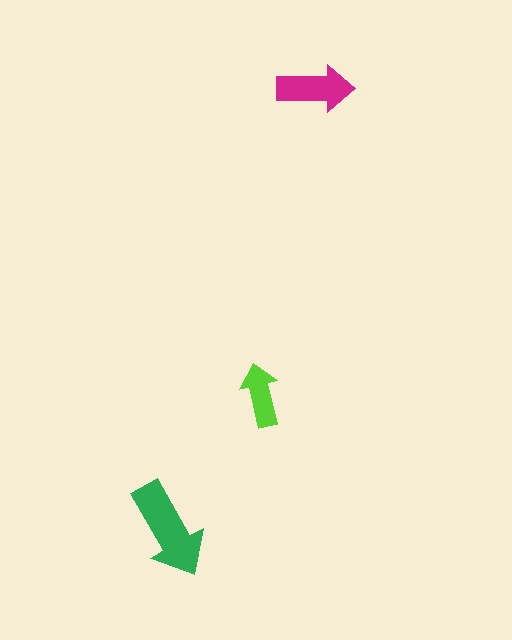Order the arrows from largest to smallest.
the green one, the magenta one, the lime one.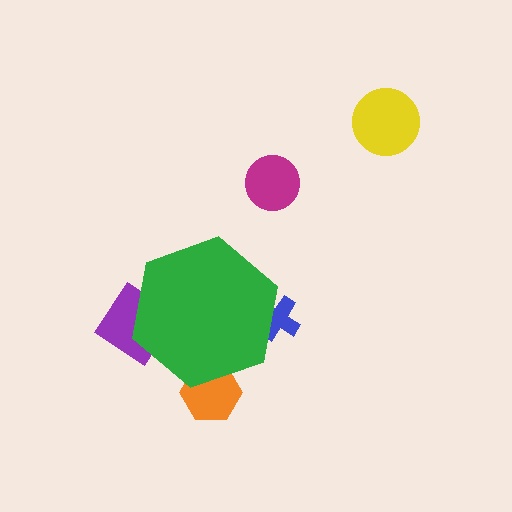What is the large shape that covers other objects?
A green hexagon.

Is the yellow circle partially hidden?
No, the yellow circle is fully visible.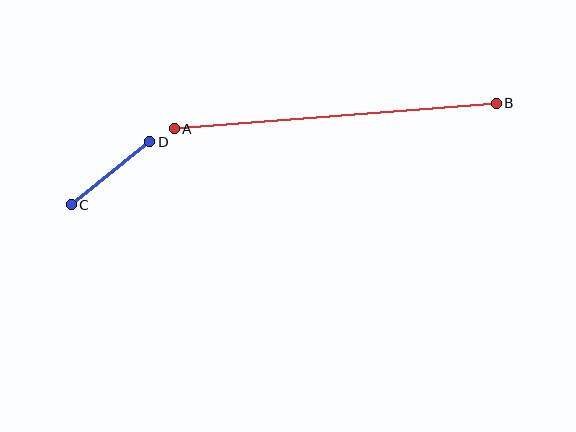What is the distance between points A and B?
The distance is approximately 323 pixels.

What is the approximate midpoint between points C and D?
The midpoint is at approximately (111, 173) pixels.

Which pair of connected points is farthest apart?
Points A and B are farthest apart.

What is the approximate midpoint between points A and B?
The midpoint is at approximately (335, 116) pixels.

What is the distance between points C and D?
The distance is approximately 101 pixels.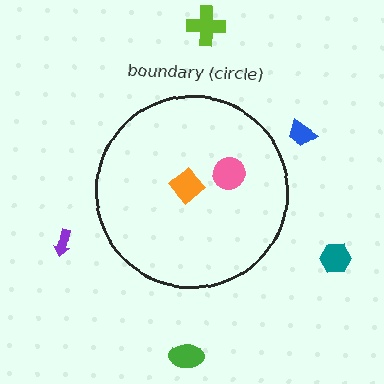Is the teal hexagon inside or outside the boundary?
Outside.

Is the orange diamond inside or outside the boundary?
Inside.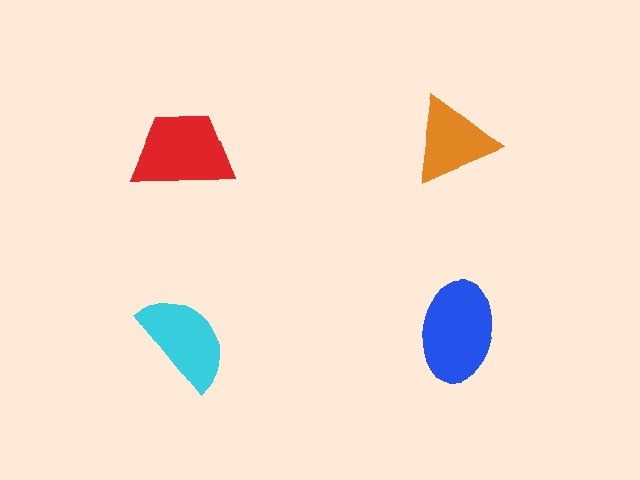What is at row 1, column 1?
A red trapezoid.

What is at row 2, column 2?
A blue ellipse.